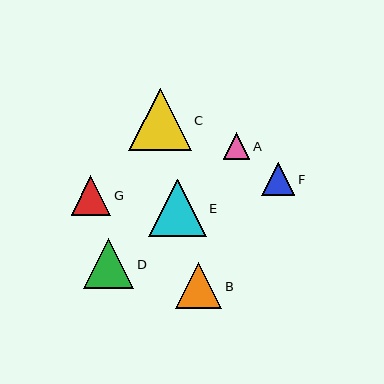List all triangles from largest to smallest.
From largest to smallest: C, E, D, B, G, F, A.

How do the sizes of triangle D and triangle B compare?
Triangle D and triangle B are approximately the same size.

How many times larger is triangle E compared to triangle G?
Triangle E is approximately 1.4 times the size of triangle G.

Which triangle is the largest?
Triangle C is the largest with a size of approximately 63 pixels.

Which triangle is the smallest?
Triangle A is the smallest with a size of approximately 26 pixels.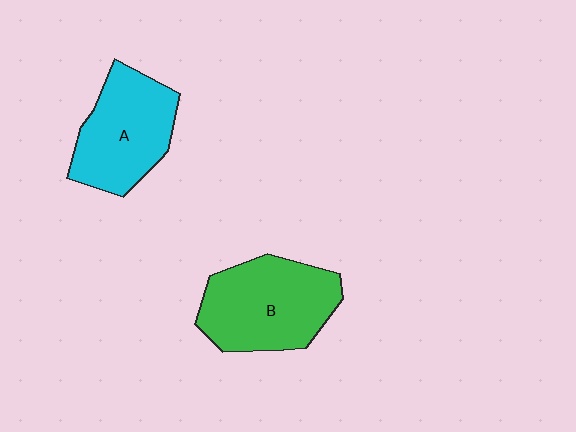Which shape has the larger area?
Shape B (green).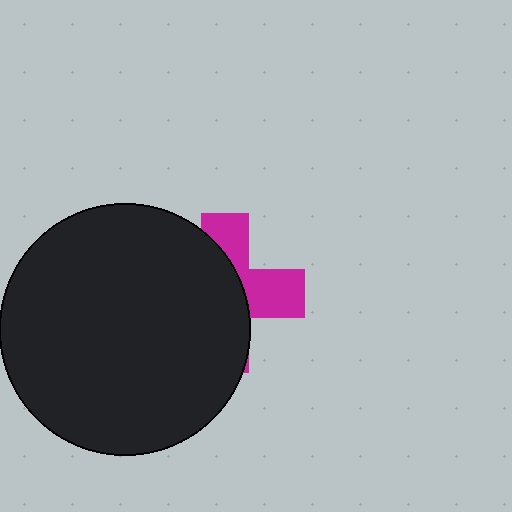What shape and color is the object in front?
The object in front is a black circle.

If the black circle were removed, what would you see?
You would see the complete magenta cross.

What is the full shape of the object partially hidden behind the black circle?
The partially hidden object is a magenta cross.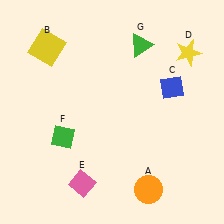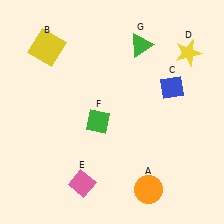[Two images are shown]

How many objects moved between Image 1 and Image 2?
1 object moved between the two images.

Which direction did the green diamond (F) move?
The green diamond (F) moved right.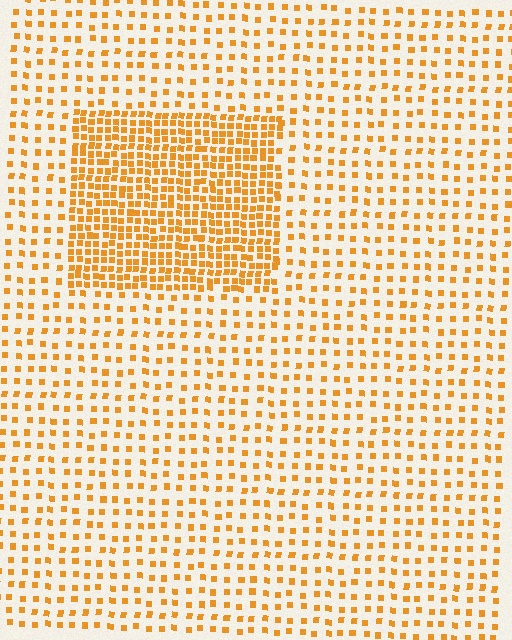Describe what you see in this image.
The image contains small orange elements arranged at two different densities. A rectangle-shaped region is visible where the elements are more densely packed than the surrounding area.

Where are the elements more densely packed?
The elements are more densely packed inside the rectangle boundary.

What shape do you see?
I see a rectangle.